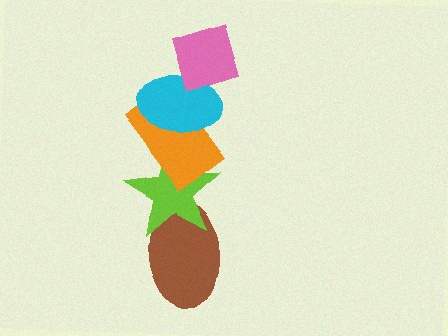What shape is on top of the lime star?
The orange rectangle is on top of the lime star.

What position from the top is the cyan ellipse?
The cyan ellipse is 2nd from the top.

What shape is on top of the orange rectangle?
The cyan ellipse is on top of the orange rectangle.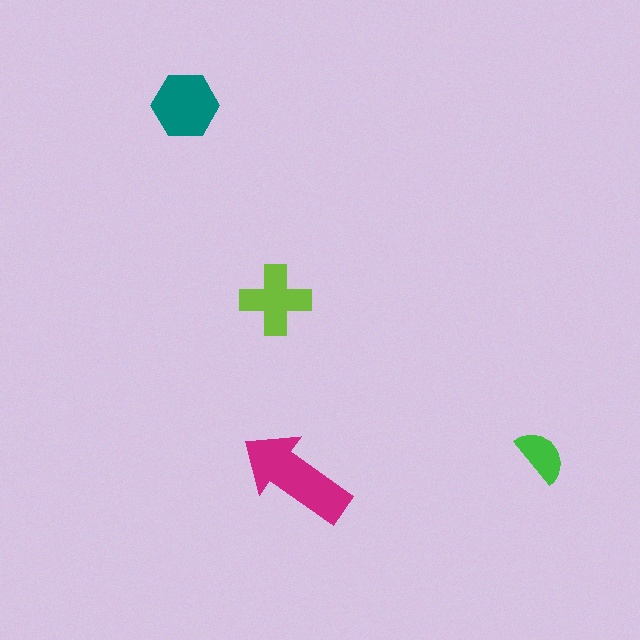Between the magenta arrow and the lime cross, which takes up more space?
The magenta arrow.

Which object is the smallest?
The green semicircle.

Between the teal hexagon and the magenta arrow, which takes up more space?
The magenta arrow.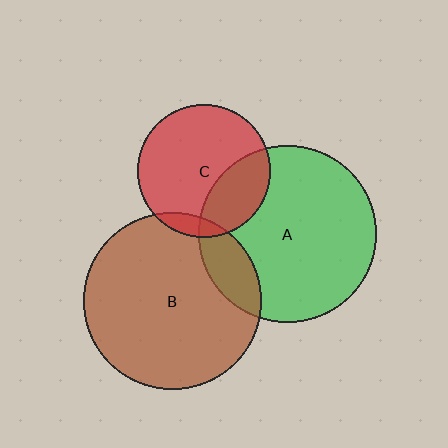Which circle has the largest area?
Circle A (green).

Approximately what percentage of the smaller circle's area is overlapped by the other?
Approximately 10%.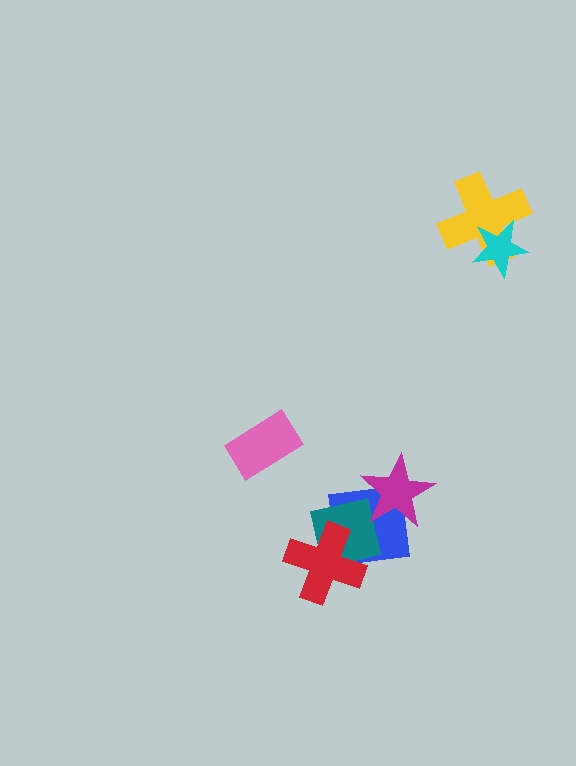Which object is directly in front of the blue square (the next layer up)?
The teal square is directly in front of the blue square.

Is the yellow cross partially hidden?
Yes, it is partially covered by another shape.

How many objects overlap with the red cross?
2 objects overlap with the red cross.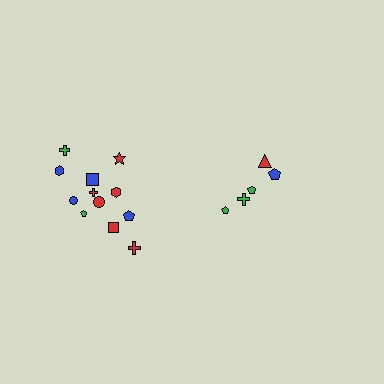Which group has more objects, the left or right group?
The left group.